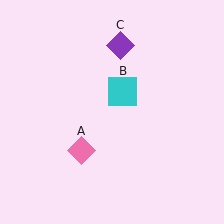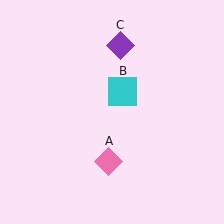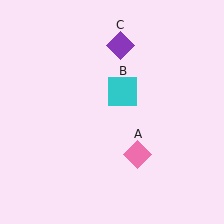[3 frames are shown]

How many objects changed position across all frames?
1 object changed position: pink diamond (object A).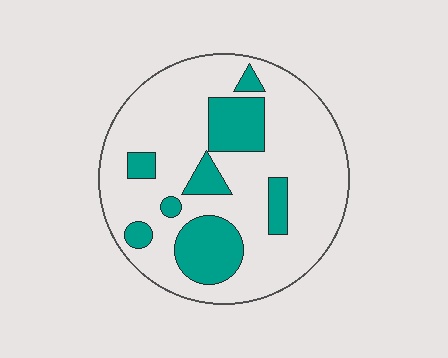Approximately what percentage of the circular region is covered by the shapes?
Approximately 25%.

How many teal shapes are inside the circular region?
8.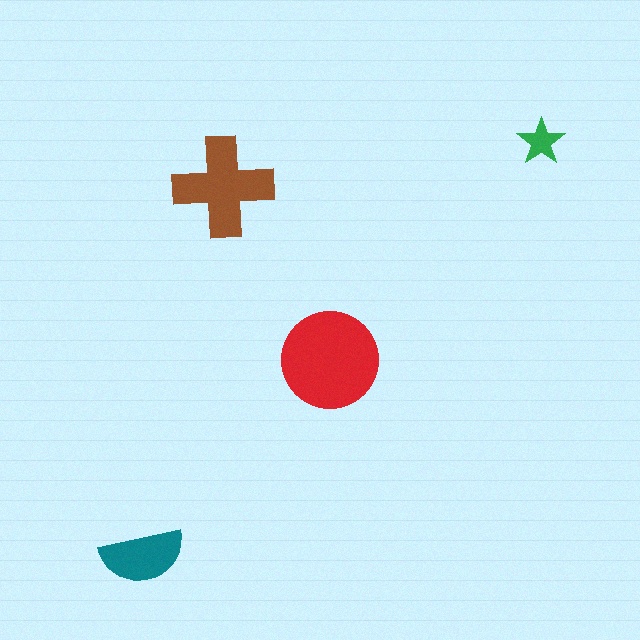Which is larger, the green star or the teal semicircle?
The teal semicircle.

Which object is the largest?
The red circle.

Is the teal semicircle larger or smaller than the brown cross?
Smaller.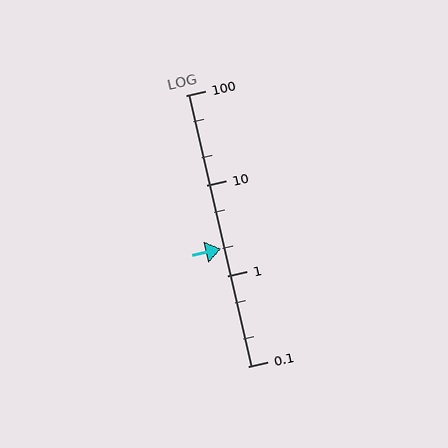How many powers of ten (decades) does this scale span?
The scale spans 3 decades, from 0.1 to 100.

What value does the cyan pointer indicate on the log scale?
The pointer indicates approximately 2.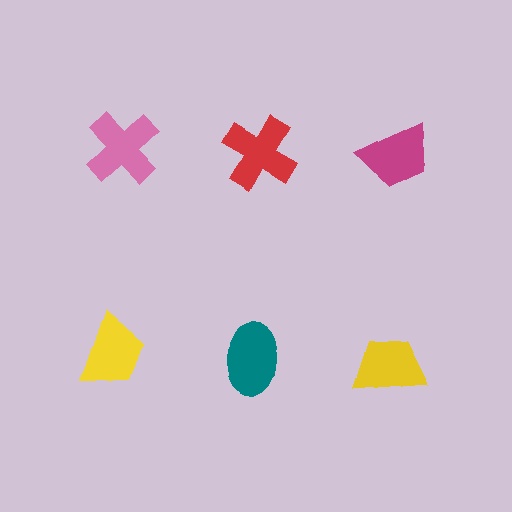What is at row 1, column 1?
A pink cross.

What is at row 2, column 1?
A yellow trapezoid.